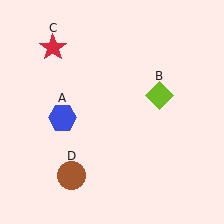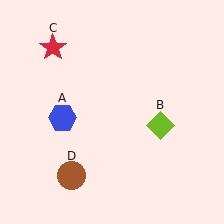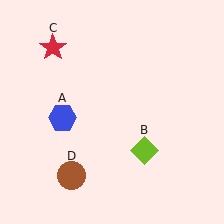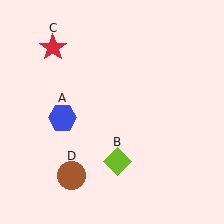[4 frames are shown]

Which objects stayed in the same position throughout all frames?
Blue hexagon (object A) and red star (object C) and brown circle (object D) remained stationary.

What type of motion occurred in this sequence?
The lime diamond (object B) rotated clockwise around the center of the scene.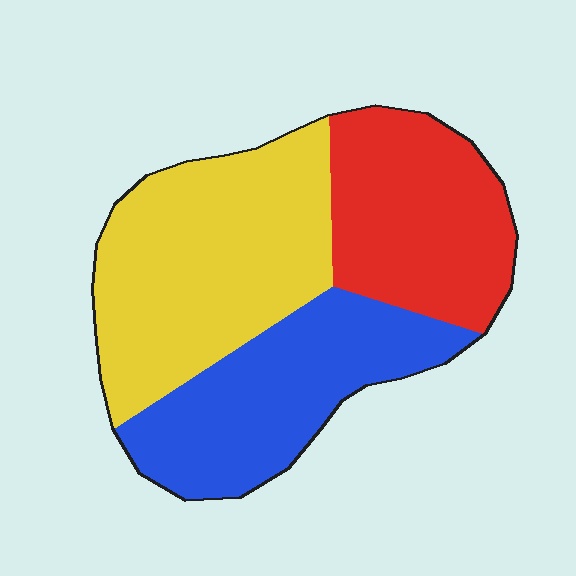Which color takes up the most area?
Yellow, at roughly 40%.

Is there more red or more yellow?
Yellow.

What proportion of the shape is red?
Red takes up about one quarter (1/4) of the shape.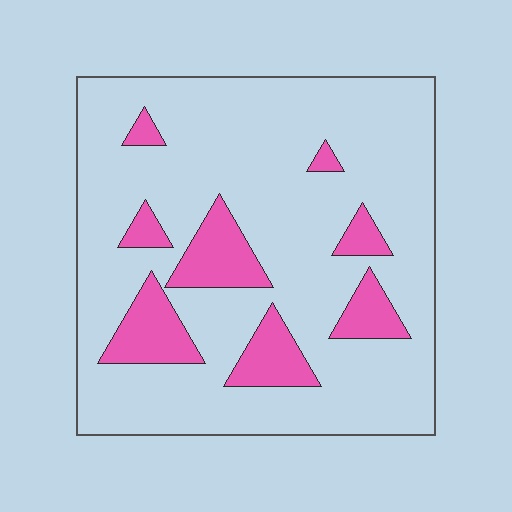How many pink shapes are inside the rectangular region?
8.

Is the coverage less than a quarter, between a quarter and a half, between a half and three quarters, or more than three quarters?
Less than a quarter.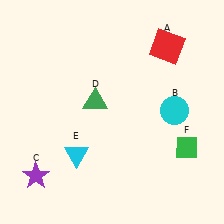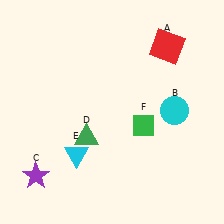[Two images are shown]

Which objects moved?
The objects that moved are: the green triangle (D), the green diamond (F).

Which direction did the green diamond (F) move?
The green diamond (F) moved left.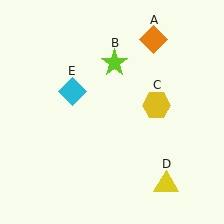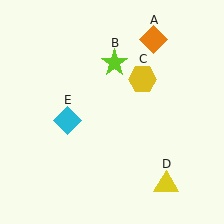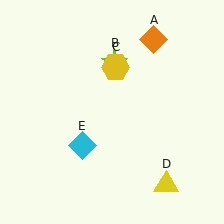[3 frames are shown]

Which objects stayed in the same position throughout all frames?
Orange diamond (object A) and lime star (object B) and yellow triangle (object D) remained stationary.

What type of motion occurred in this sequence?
The yellow hexagon (object C), cyan diamond (object E) rotated counterclockwise around the center of the scene.